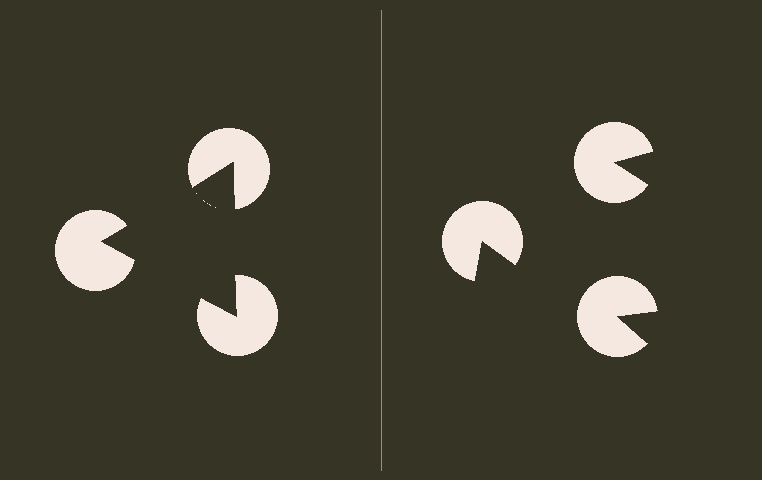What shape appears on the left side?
An illusory triangle.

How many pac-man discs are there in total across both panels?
6 — 3 on each side.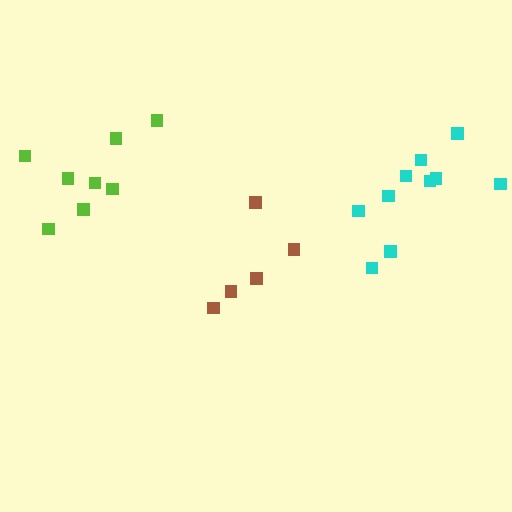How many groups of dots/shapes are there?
There are 3 groups.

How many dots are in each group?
Group 1: 10 dots, Group 2: 5 dots, Group 3: 8 dots (23 total).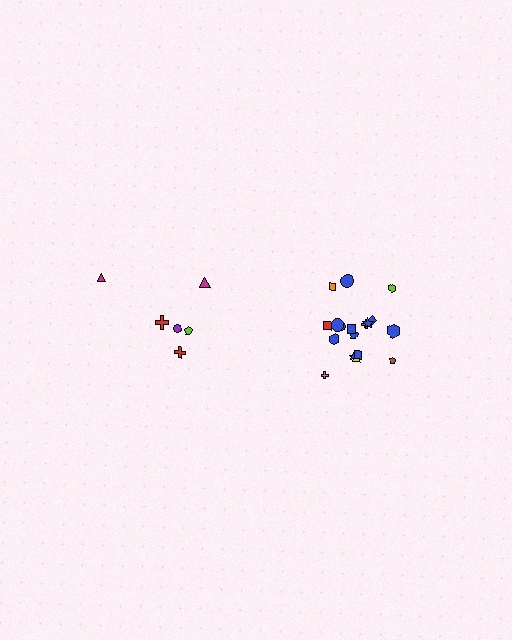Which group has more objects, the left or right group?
The right group.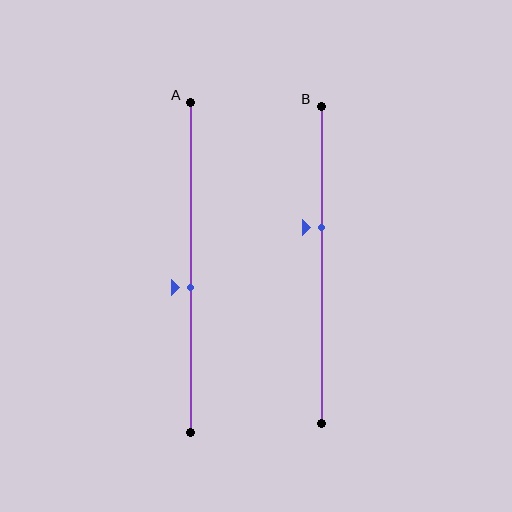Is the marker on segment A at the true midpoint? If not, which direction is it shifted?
No, the marker on segment A is shifted downward by about 6% of the segment length.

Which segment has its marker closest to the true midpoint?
Segment A has its marker closest to the true midpoint.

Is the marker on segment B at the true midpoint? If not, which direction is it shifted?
No, the marker on segment B is shifted upward by about 12% of the segment length.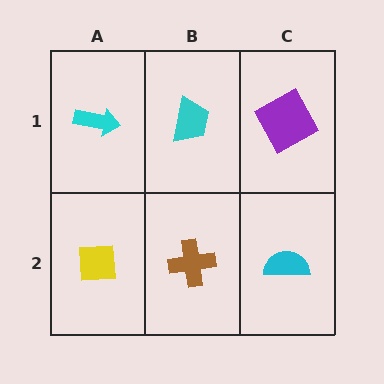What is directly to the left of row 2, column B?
A yellow square.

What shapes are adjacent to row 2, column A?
A cyan arrow (row 1, column A), a brown cross (row 2, column B).